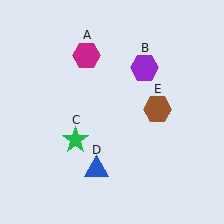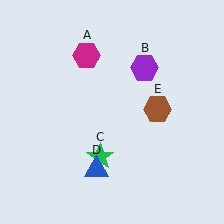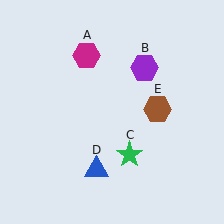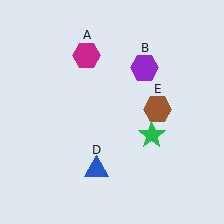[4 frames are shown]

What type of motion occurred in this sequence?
The green star (object C) rotated counterclockwise around the center of the scene.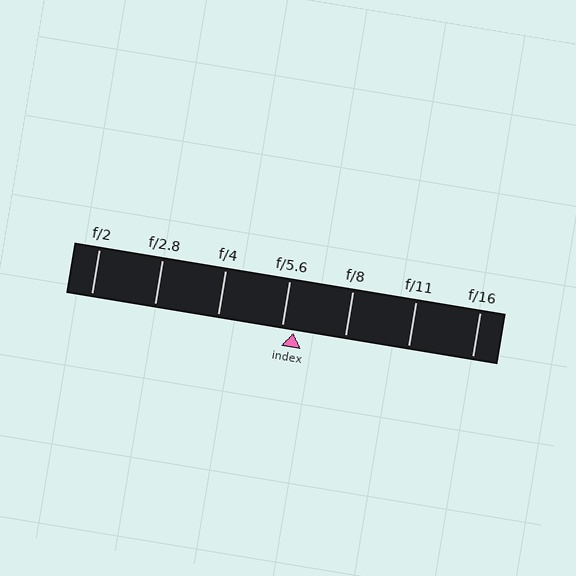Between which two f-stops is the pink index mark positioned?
The index mark is between f/5.6 and f/8.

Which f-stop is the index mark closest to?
The index mark is closest to f/5.6.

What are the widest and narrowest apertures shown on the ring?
The widest aperture shown is f/2 and the narrowest is f/16.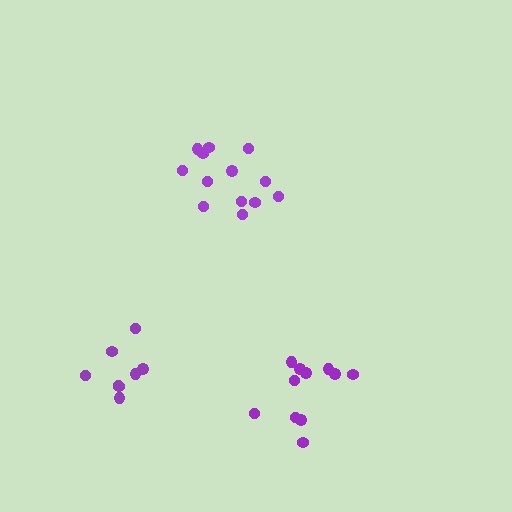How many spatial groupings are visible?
There are 3 spatial groupings.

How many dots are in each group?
Group 1: 8 dots, Group 2: 13 dots, Group 3: 11 dots (32 total).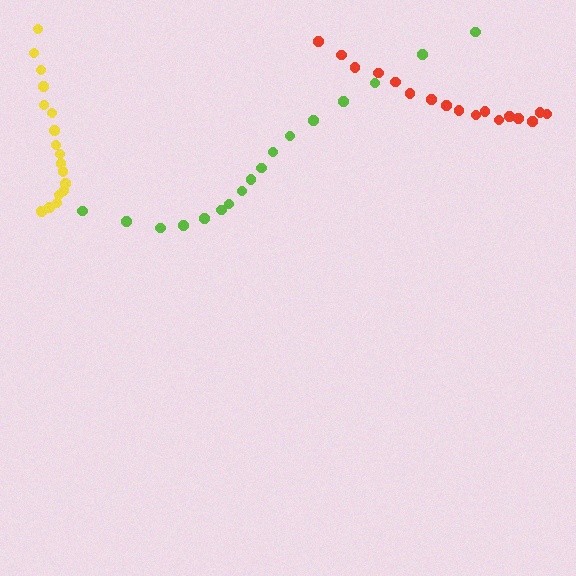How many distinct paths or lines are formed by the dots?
There are 3 distinct paths.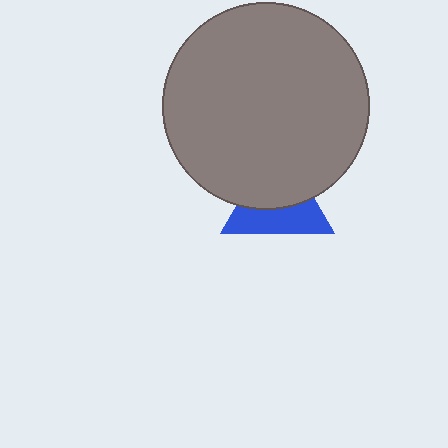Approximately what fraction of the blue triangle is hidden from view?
Roughly 53% of the blue triangle is hidden behind the gray circle.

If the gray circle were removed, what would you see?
You would see the complete blue triangle.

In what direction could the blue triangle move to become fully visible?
The blue triangle could move down. That would shift it out from behind the gray circle entirely.